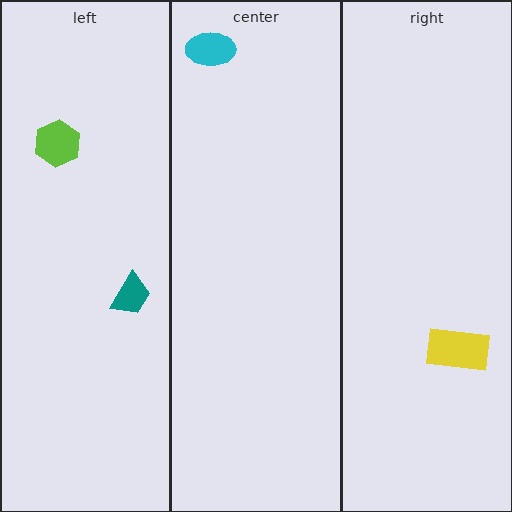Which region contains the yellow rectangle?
The right region.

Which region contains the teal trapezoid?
The left region.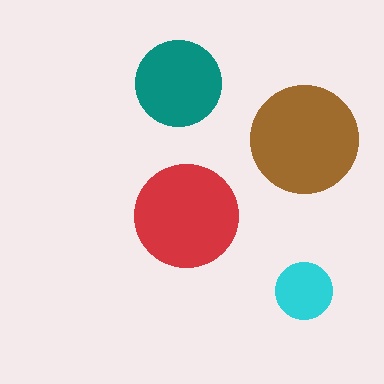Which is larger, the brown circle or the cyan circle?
The brown one.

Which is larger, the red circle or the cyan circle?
The red one.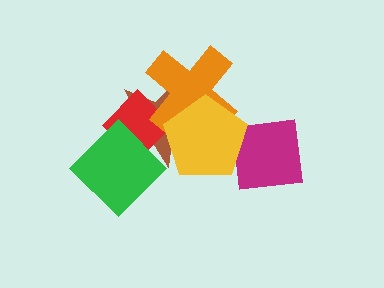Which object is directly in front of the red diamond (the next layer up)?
The green diamond is directly in front of the red diamond.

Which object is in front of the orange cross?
The yellow pentagon is in front of the orange cross.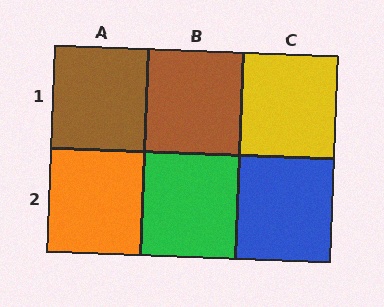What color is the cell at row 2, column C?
Blue.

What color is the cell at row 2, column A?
Orange.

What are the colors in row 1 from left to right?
Brown, brown, yellow.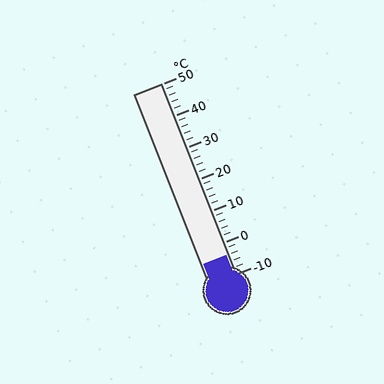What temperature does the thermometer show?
The thermometer shows approximately -4°C.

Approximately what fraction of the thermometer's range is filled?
The thermometer is filled to approximately 10% of its range.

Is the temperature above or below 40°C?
The temperature is below 40°C.